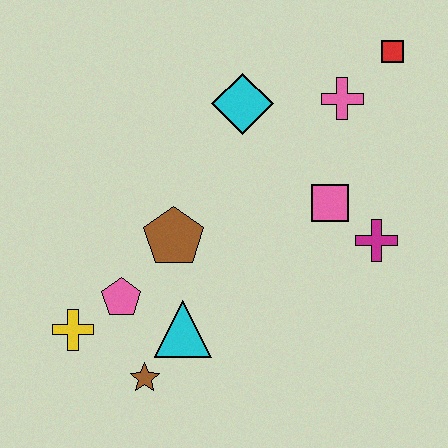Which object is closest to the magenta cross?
The pink square is closest to the magenta cross.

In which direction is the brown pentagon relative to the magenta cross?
The brown pentagon is to the left of the magenta cross.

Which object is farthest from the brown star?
The red square is farthest from the brown star.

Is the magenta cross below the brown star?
No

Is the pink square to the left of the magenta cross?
Yes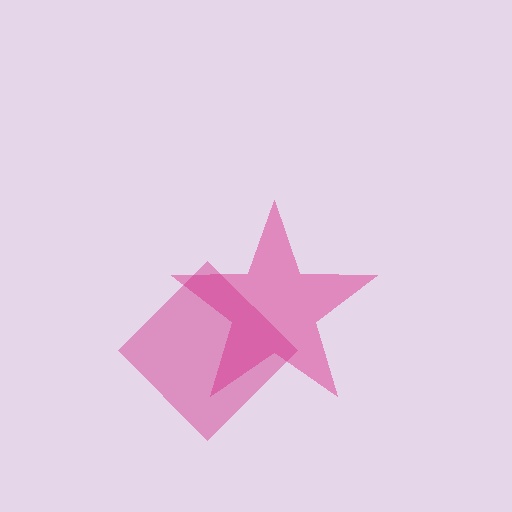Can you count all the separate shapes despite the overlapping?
Yes, there are 2 separate shapes.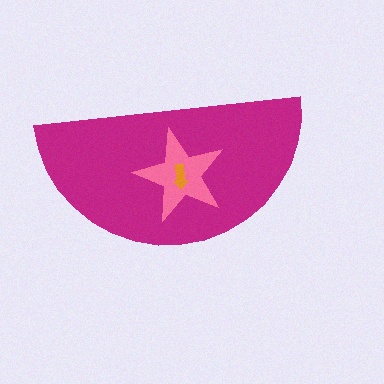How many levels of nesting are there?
3.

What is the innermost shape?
The orange arrow.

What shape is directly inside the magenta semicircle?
The pink star.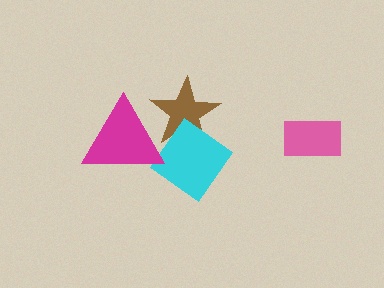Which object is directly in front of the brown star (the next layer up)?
The cyan diamond is directly in front of the brown star.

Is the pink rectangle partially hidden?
No, no other shape covers it.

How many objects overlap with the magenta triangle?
2 objects overlap with the magenta triangle.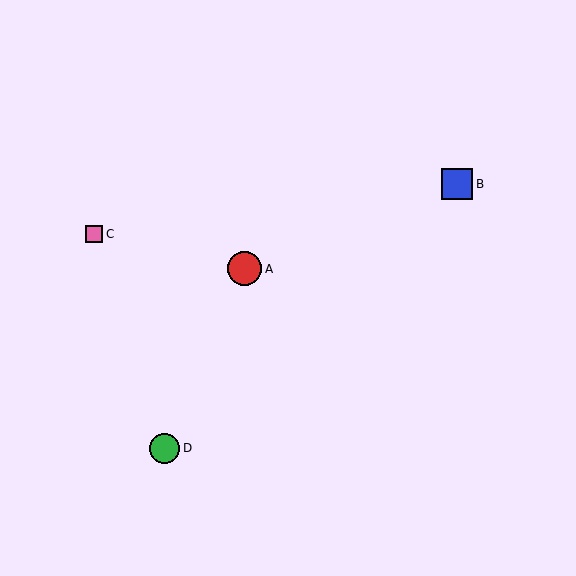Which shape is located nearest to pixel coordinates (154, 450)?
The green circle (labeled D) at (165, 448) is nearest to that location.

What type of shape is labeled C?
Shape C is a pink square.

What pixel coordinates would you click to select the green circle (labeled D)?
Click at (165, 448) to select the green circle D.